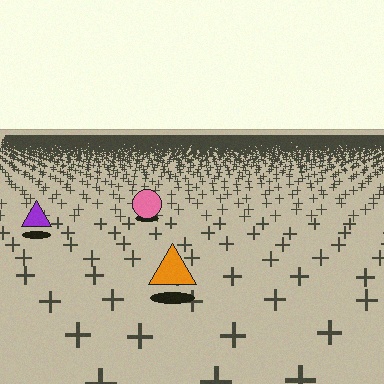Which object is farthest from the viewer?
The pink circle is farthest from the viewer. It appears smaller and the ground texture around it is denser.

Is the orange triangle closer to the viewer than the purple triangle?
Yes. The orange triangle is closer — you can tell from the texture gradient: the ground texture is coarser near it.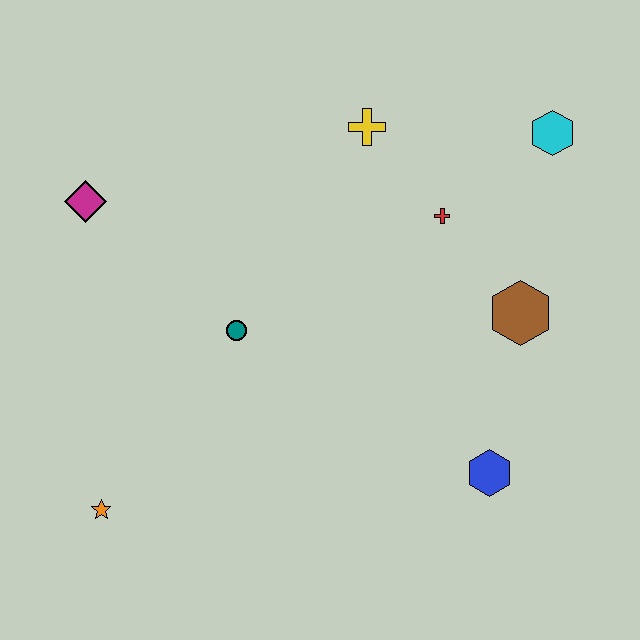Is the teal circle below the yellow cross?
Yes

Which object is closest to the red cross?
The yellow cross is closest to the red cross.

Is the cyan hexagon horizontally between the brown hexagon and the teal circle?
No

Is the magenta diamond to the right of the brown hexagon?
No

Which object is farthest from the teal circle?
The cyan hexagon is farthest from the teal circle.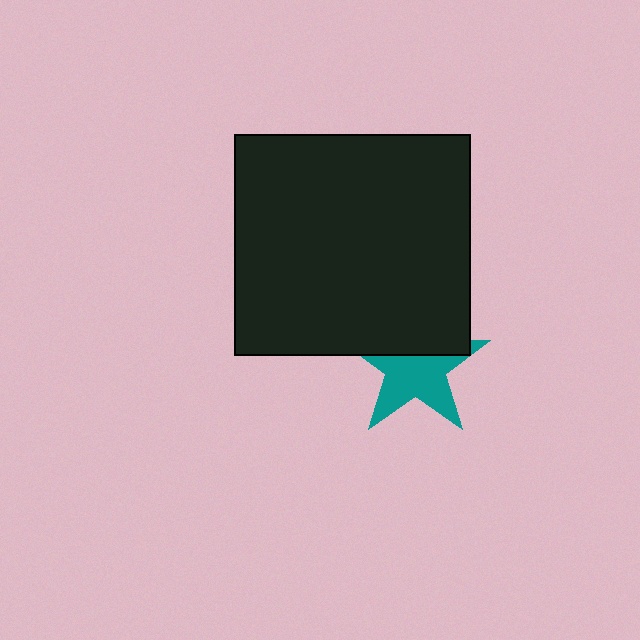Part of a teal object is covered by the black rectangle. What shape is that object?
It is a star.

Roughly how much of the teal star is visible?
About half of it is visible (roughly 60%).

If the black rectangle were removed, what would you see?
You would see the complete teal star.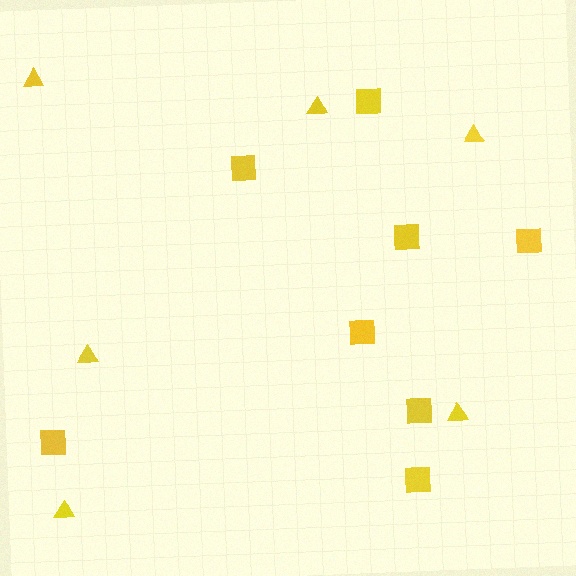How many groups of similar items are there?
There are 2 groups: one group of squares (8) and one group of triangles (6).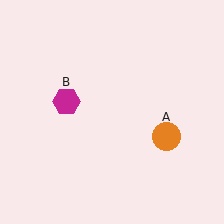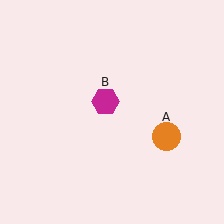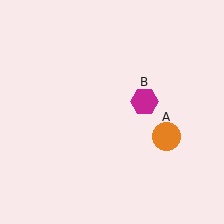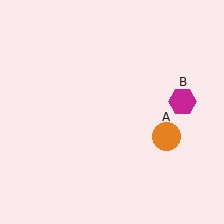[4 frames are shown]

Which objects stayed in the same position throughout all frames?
Orange circle (object A) remained stationary.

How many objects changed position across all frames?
1 object changed position: magenta hexagon (object B).